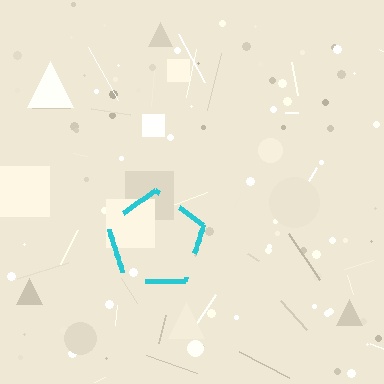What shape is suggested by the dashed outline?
The dashed outline suggests a pentagon.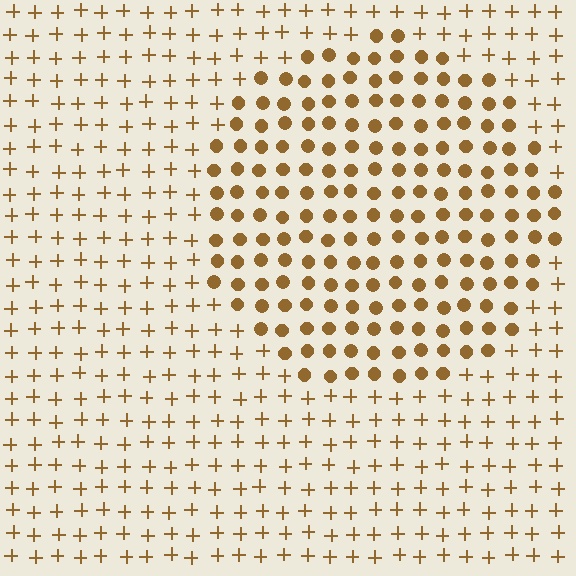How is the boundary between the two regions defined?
The boundary is defined by a change in element shape: circles inside vs. plus signs outside. All elements share the same color and spacing.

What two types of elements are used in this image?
The image uses circles inside the circle region and plus signs outside it.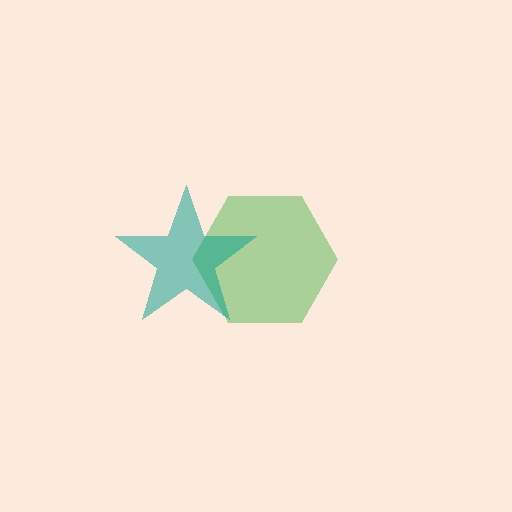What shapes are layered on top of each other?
The layered shapes are: a green hexagon, a teal star.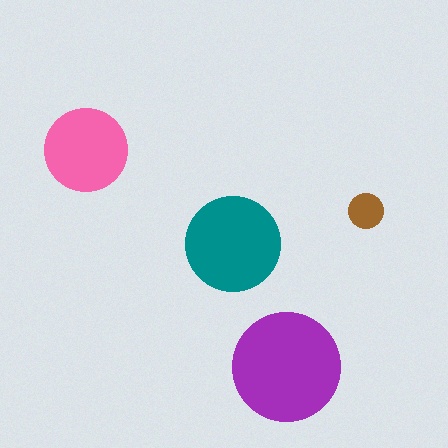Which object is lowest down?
The purple circle is bottommost.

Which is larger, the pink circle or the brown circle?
The pink one.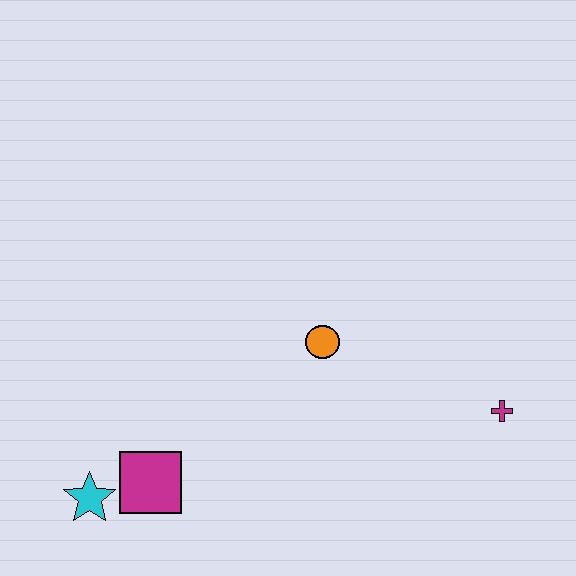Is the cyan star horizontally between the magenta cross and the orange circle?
No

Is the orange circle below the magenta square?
No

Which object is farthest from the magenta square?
The magenta cross is farthest from the magenta square.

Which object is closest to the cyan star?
The magenta square is closest to the cyan star.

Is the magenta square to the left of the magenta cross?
Yes